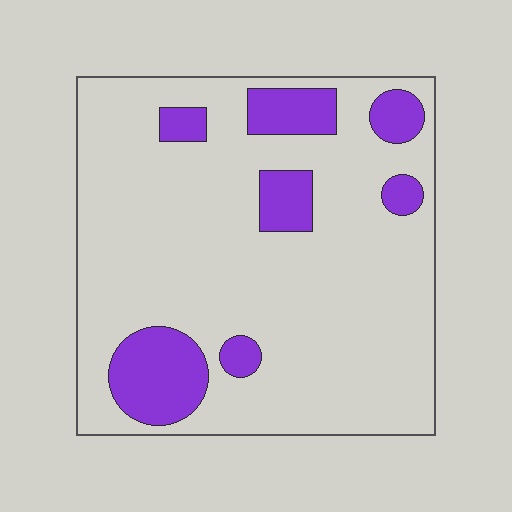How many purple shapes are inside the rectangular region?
7.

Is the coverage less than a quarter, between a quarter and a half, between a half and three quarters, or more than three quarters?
Less than a quarter.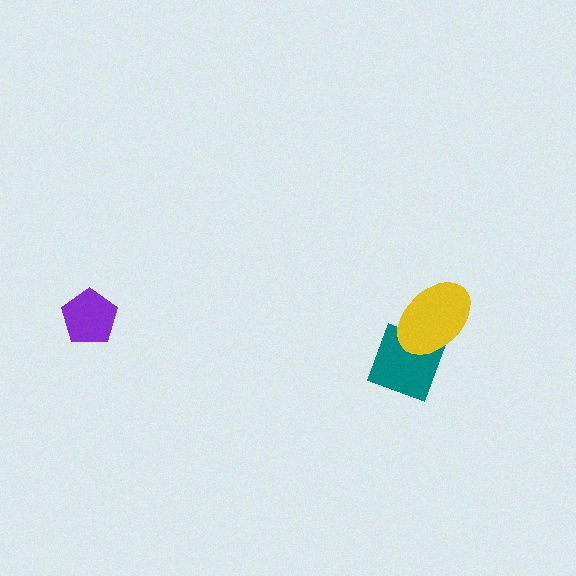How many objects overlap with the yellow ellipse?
1 object overlaps with the yellow ellipse.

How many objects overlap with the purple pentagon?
0 objects overlap with the purple pentagon.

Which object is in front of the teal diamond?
The yellow ellipse is in front of the teal diamond.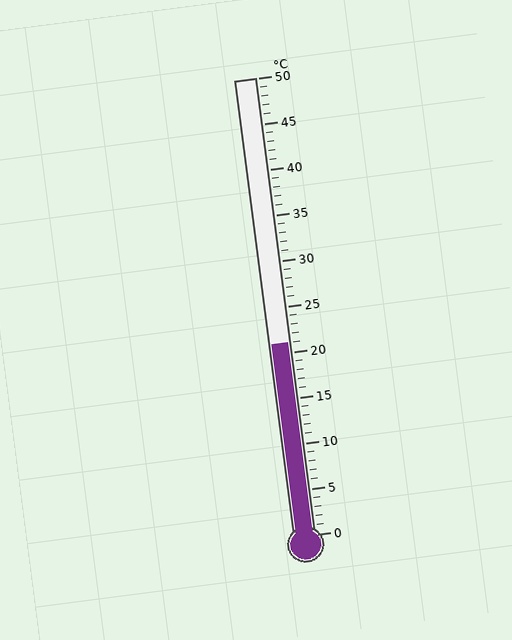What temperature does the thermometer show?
The thermometer shows approximately 21°C.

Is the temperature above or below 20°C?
The temperature is above 20°C.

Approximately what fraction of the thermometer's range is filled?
The thermometer is filled to approximately 40% of its range.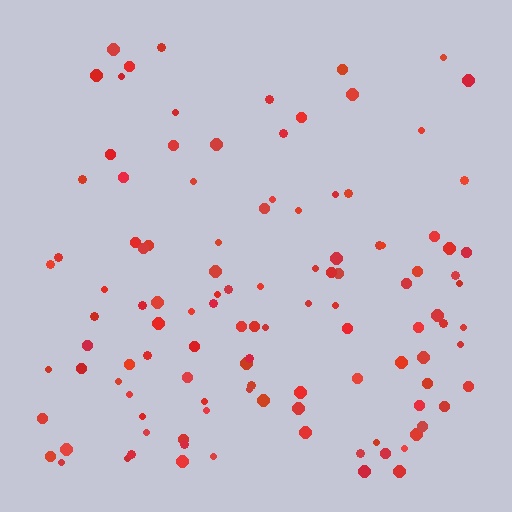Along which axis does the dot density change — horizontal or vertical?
Vertical.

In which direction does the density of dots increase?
From top to bottom, with the bottom side densest.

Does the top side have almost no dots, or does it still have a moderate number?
Still a moderate number, just noticeably fewer than the bottom.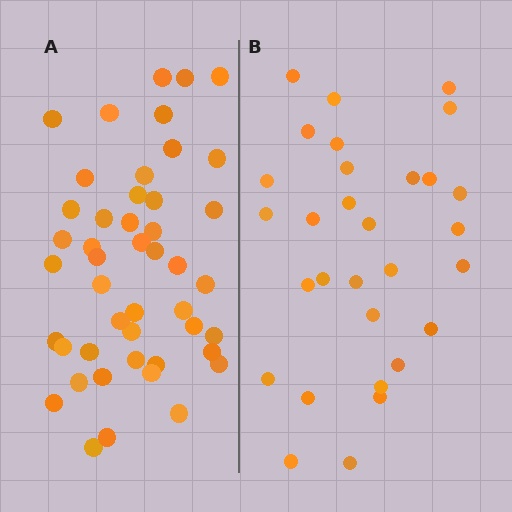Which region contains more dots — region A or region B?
Region A (the left region) has more dots.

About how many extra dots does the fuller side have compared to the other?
Region A has approximately 15 more dots than region B.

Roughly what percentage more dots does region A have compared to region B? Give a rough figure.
About 55% more.